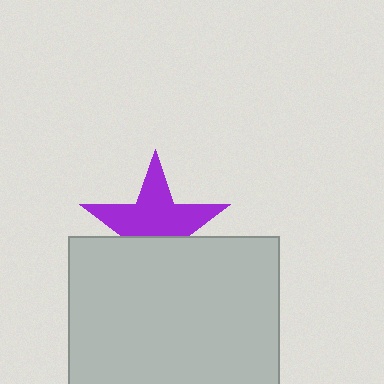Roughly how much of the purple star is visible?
About half of it is visible (roughly 61%).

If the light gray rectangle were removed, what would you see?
You would see the complete purple star.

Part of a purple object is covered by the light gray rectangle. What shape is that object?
It is a star.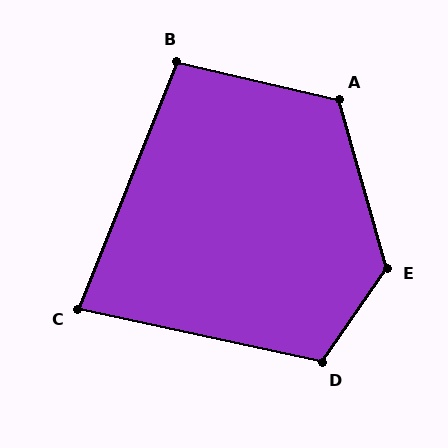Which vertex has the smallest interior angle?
C, at approximately 81 degrees.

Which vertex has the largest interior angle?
E, at approximately 129 degrees.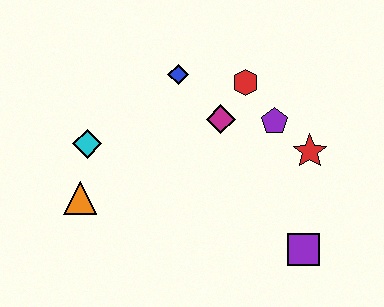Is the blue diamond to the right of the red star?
No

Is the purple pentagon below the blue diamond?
Yes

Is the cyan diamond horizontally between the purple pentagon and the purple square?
No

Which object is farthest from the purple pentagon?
The orange triangle is farthest from the purple pentagon.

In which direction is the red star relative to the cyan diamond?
The red star is to the right of the cyan diamond.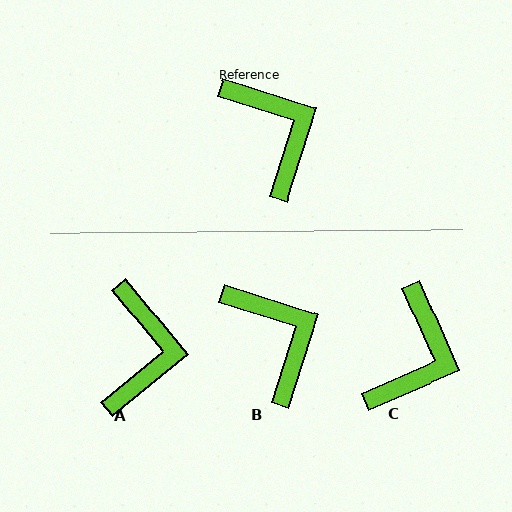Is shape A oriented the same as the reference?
No, it is off by about 33 degrees.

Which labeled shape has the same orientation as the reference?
B.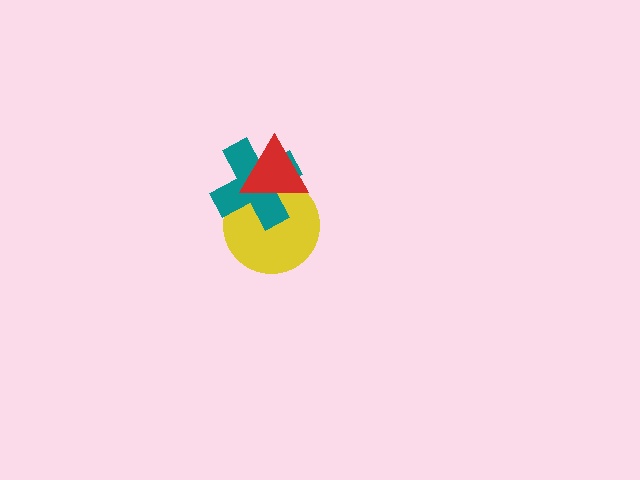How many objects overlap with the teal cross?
2 objects overlap with the teal cross.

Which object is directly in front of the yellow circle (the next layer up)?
The teal cross is directly in front of the yellow circle.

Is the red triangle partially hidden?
No, no other shape covers it.